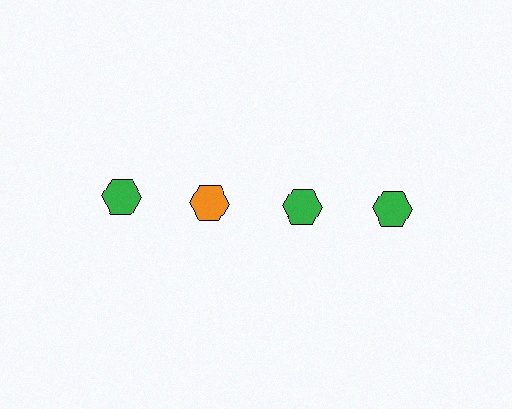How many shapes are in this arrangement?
There are 4 shapes arranged in a grid pattern.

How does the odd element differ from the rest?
It has a different color: orange instead of green.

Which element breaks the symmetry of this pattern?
The orange hexagon in the top row, second from left column breaks the symmetry. All other shapes are green hexagons.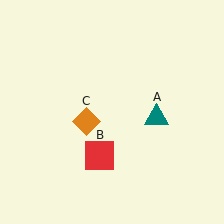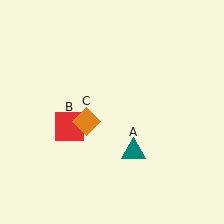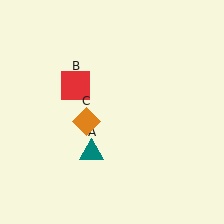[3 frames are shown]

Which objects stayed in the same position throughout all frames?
Orange diamond (object C) remained stationary.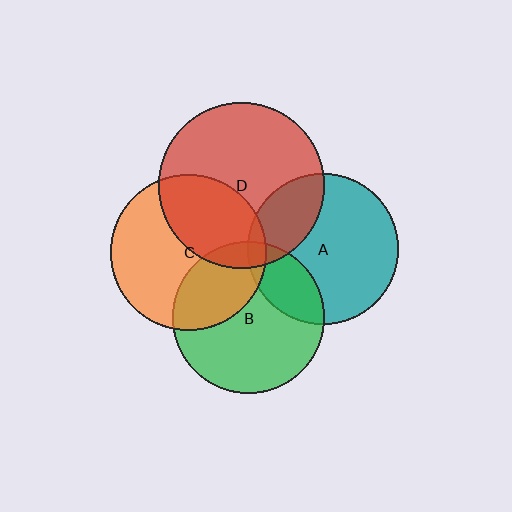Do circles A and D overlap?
Yes.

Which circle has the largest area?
Circle D (red).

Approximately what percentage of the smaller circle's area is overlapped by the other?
Approximately 25%.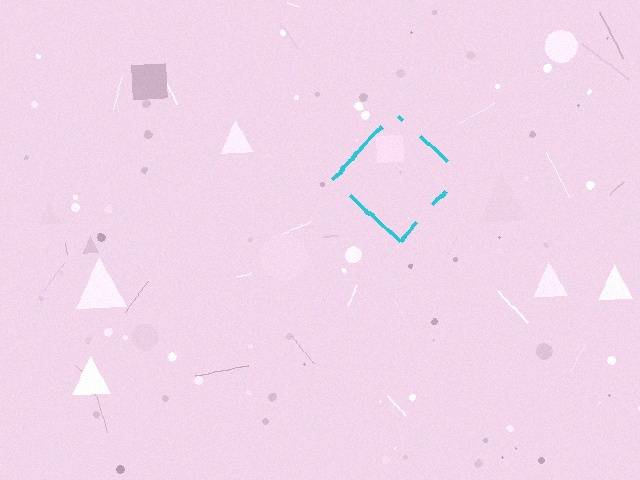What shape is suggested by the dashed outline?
The dashed outline suggests a diamond.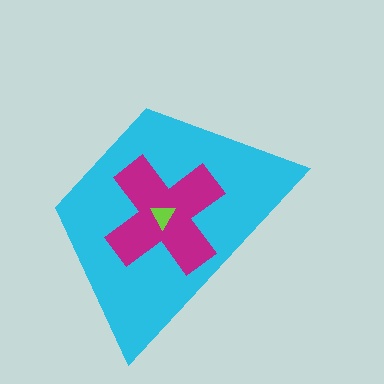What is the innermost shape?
The lime triangle.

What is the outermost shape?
The cyan trapezoid.